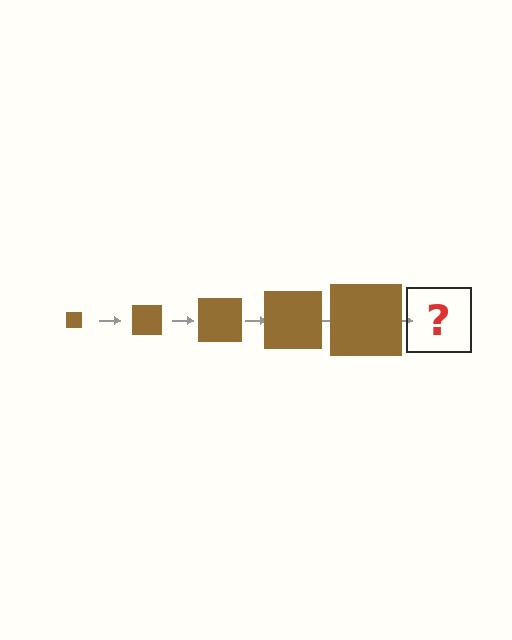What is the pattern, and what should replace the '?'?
The pattern is that the square gets progressively larger each step. The '?' should be a brown square, larger than the previous one.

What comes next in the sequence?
The next element should be a brown square, larger than the previous one.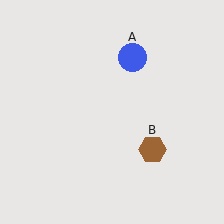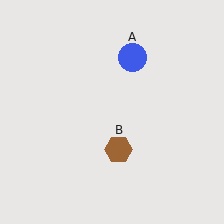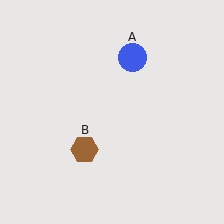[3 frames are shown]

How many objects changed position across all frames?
1 object changed position: brown hexagon (object B).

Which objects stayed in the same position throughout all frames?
Blue circle (object A) remained stationary.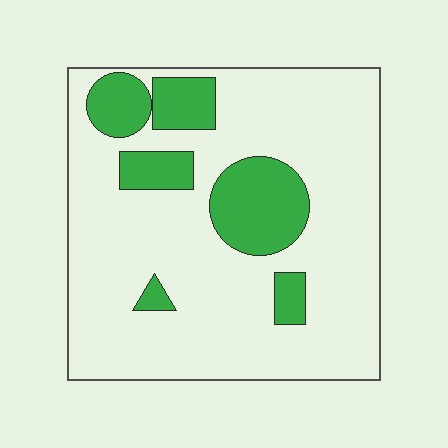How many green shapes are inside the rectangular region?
6.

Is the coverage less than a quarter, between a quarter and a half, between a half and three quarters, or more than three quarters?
Less than a quarter.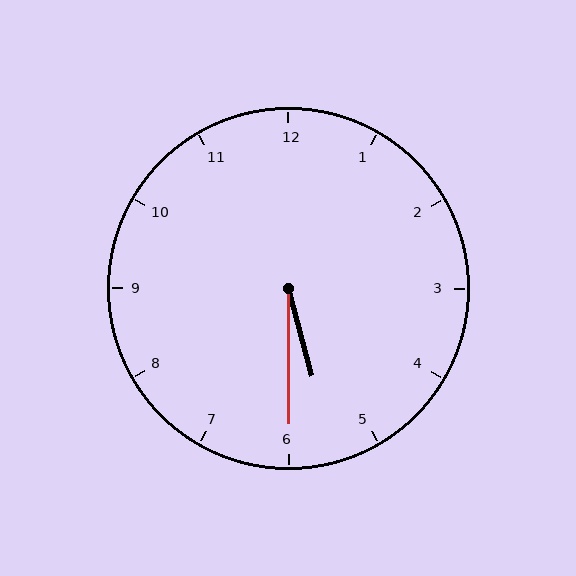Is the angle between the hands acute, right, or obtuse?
It is acute.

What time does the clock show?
5:30.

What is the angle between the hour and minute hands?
Approximately 15 degrees.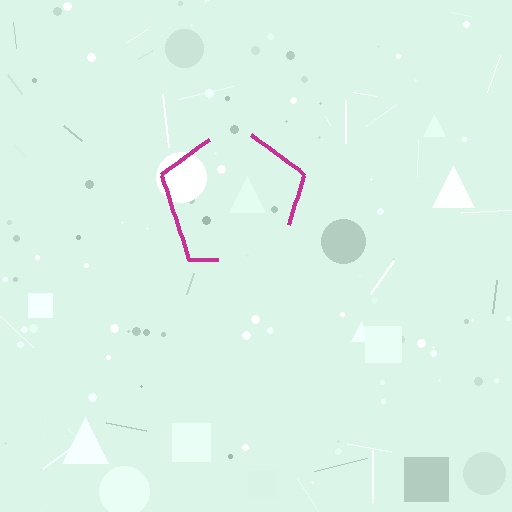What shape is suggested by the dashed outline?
The dashed outline suggests a pentagon.